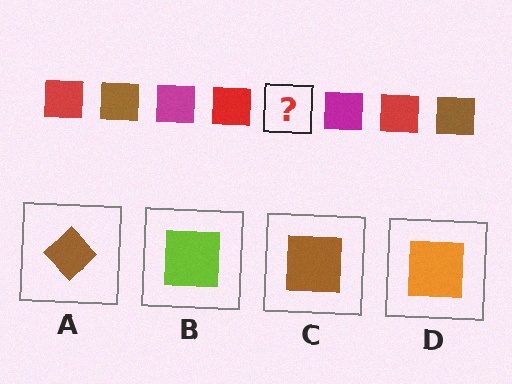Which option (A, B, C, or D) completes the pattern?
C.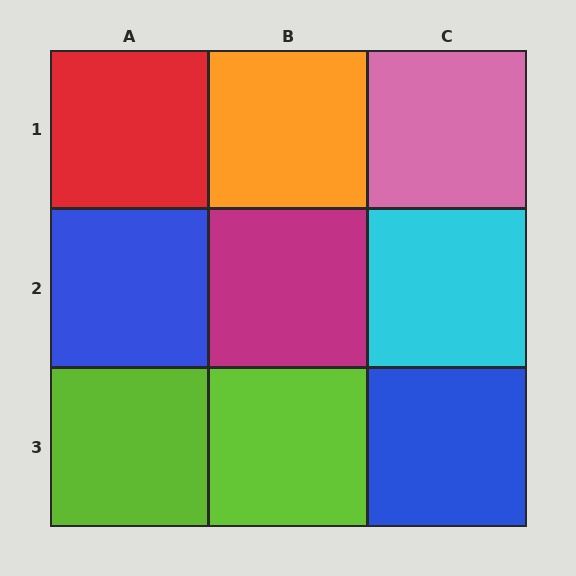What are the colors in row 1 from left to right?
Red, orange, pink.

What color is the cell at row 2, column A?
Blue.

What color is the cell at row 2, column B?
Magenta.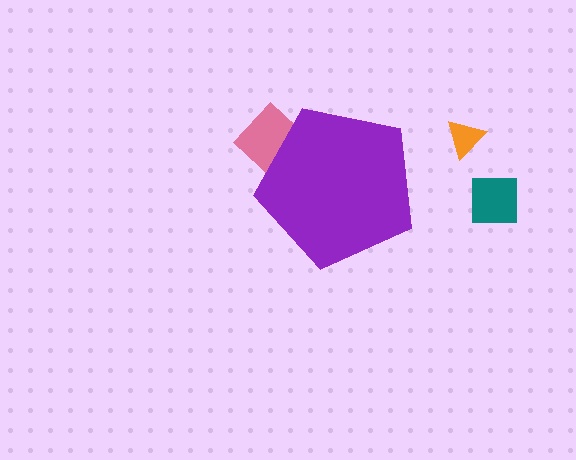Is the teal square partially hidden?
No, the teal square is fully visible.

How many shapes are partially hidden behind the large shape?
1 shape is partially hidden.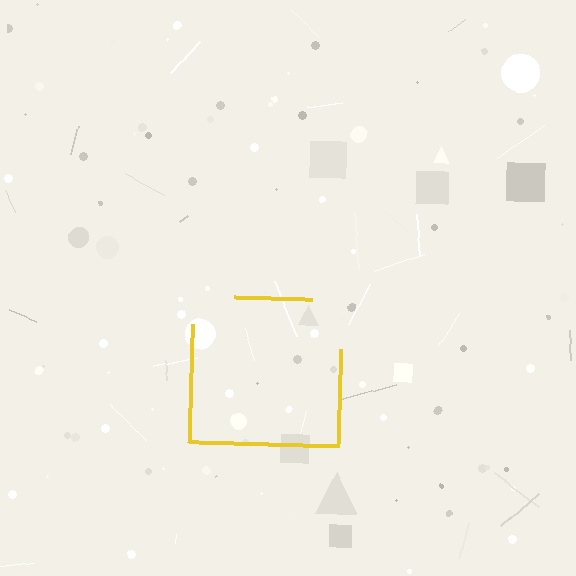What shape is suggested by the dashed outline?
The dashed outline suggests a square.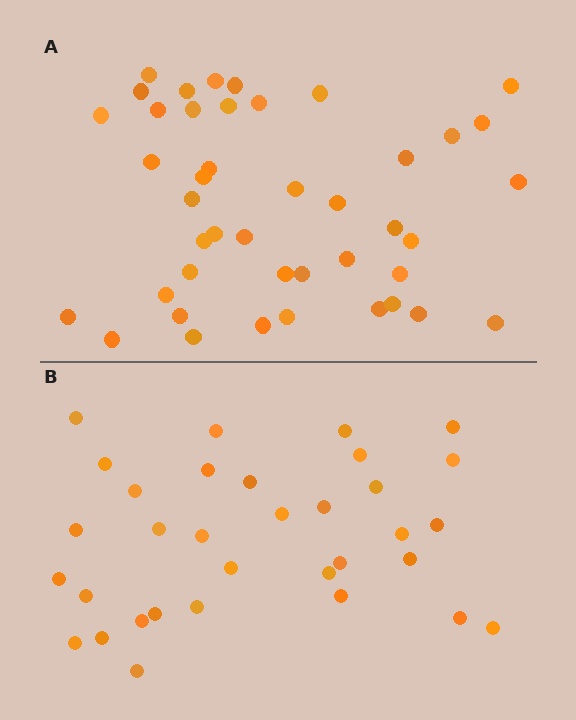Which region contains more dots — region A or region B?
Region A (the top region) has more dots.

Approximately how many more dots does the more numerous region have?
Region A has roughly 10 or so more dots than region B.